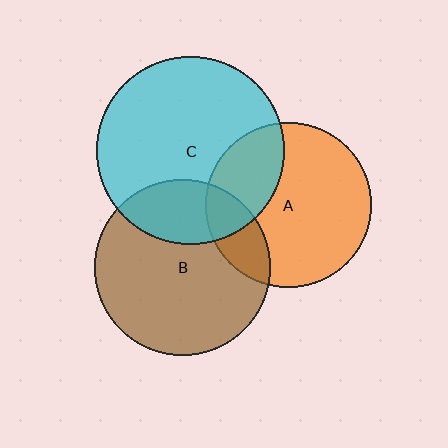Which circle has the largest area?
Circle C (cyan).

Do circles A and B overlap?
Yes.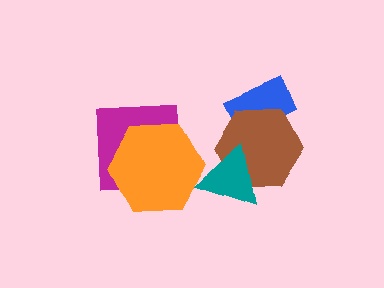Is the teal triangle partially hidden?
No, no other shape covers it.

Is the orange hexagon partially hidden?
Yes, it is partially covered by another shape.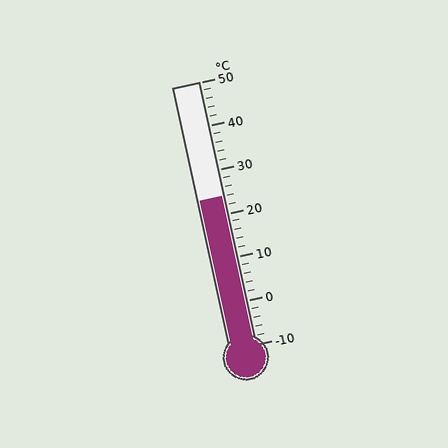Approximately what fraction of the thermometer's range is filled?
The thermometer is filled to approximately 55% of its range.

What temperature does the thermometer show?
The thermometer shows approximately 24°C.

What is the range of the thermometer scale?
The thermometer scale ranges from -10°C to 50°C.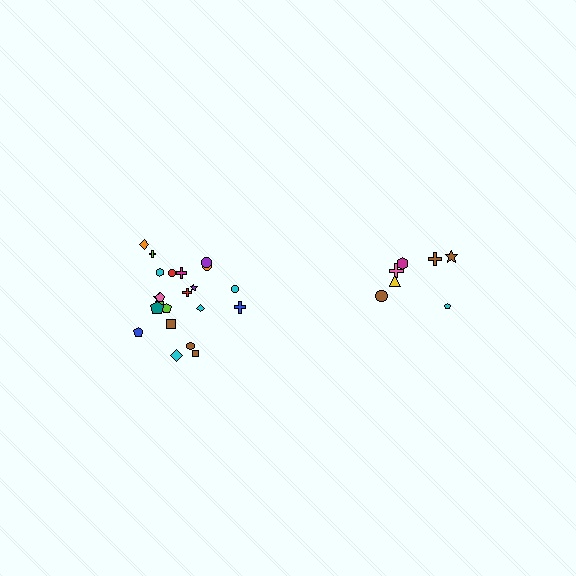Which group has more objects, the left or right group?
The left group.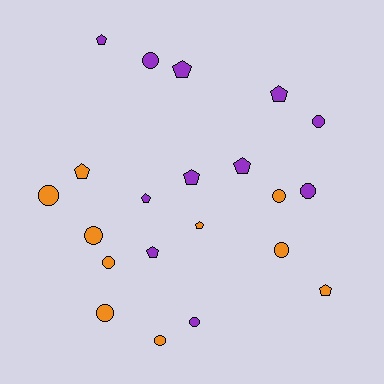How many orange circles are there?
There are 7 orange circles.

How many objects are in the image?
There are 21 objects.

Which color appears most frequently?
Purple, with 11 objects.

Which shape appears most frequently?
Circle, with 11 objects.